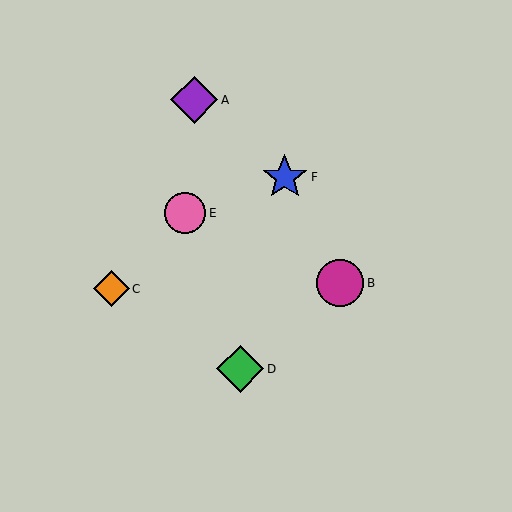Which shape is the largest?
The magenta circle (labeled B) is the largest.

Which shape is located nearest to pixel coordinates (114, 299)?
The orange diamond (labeled C) at (111, 289) is nearest to that location.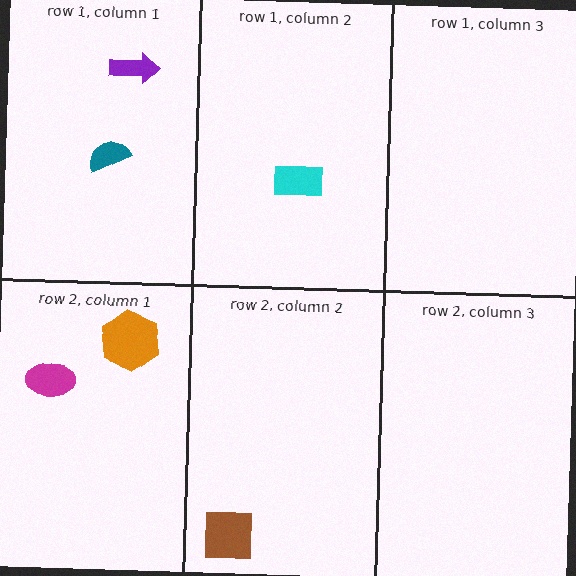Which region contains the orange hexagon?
The row 2, column 1 region.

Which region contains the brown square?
The row 2, column 2 region.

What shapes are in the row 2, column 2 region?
The brown square.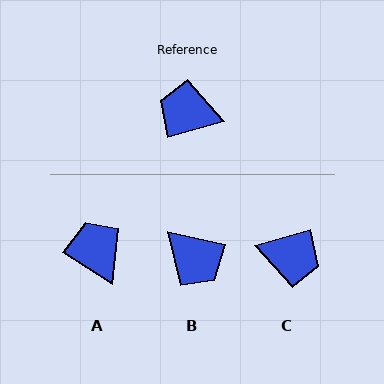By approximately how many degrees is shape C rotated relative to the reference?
Approximately 179 degrees clockwise.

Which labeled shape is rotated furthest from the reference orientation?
C, about 179 degrees away.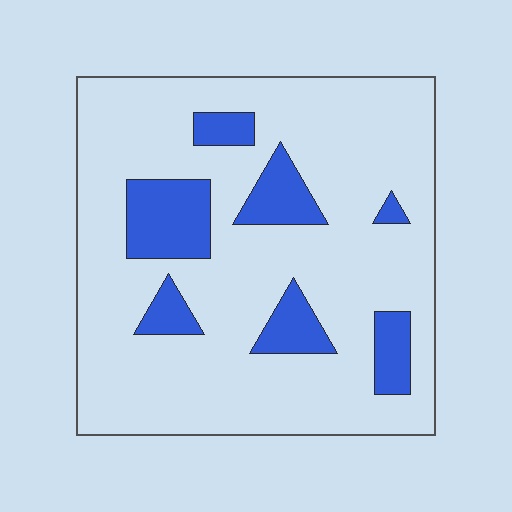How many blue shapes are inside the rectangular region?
7.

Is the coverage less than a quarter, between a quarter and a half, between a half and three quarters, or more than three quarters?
Less than a quarter.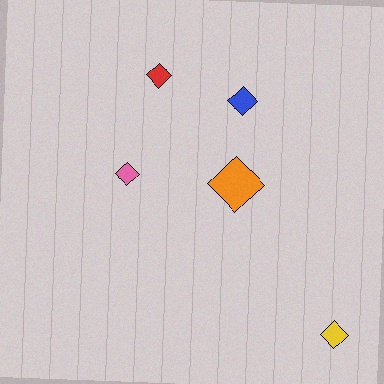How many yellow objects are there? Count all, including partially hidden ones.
There is 1 yellow object.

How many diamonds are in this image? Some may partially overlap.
There are 5 diamonds.